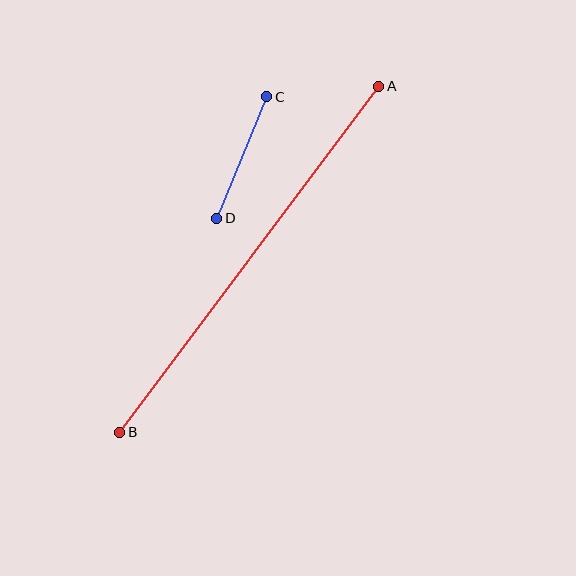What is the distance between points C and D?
The distance is approximately 132 pixels.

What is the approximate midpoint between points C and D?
The midpoint is at approximately (242, 158) pixels.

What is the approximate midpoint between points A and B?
The midpoint is at approximately (249, 259) pixels.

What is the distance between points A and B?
The distance is approximately 432 pixels.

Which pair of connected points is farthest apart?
Points A and B are farthest apart.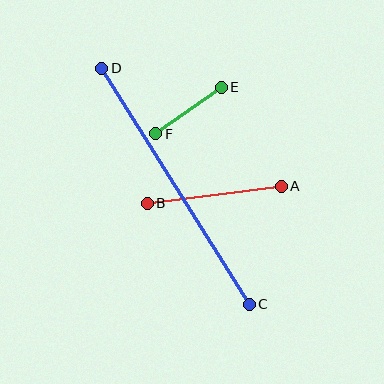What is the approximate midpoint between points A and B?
The midpoint is at approximately (214, 195) pixels.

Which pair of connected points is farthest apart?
Points C and D are farthest apart.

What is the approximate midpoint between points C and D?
The midpoint is at approximately (175, 186) pixels.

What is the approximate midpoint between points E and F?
The midpoint is at approximately (188, 111) pixels.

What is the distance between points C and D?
The distance is approximately 278 pixels.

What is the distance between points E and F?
The distance is approximately 80 pixels.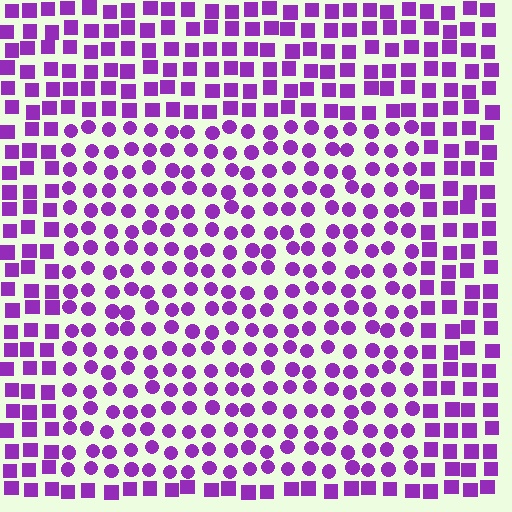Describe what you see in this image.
The image is filled with small purple elements arranged in a uniform grid. A rectangle-shaped region contains circles, while the surrounding area contains squares. The boundary is defined purely by the change in element shape.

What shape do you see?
I see a rectangle.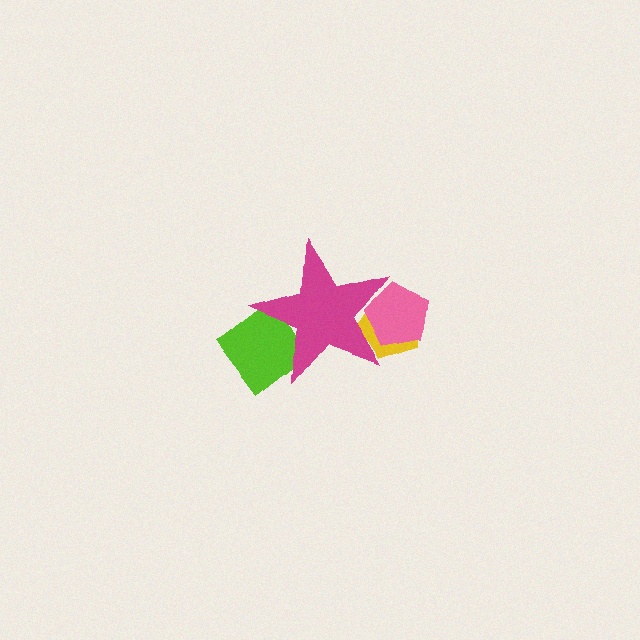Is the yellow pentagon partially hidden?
Yes, the yellow pentagon is partially hidden behind the magenta star.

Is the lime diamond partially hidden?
Yes, the lime diamond is partially hidden behind the magenta star.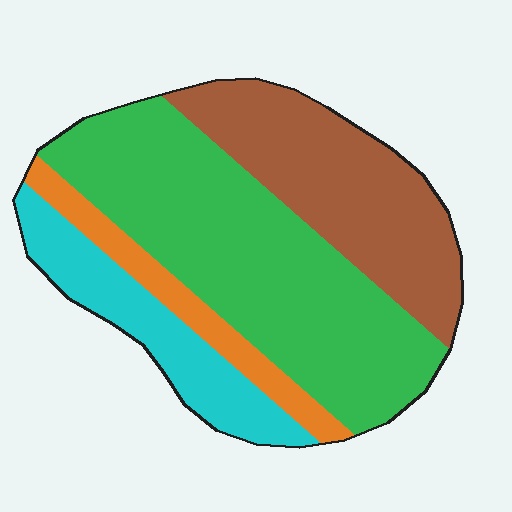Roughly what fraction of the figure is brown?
Brown takes up about one quarter (1/4) of the figure.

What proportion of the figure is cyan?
Cyan takes up less than a quarter of the figure.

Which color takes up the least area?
Orange, at roughly 10%.